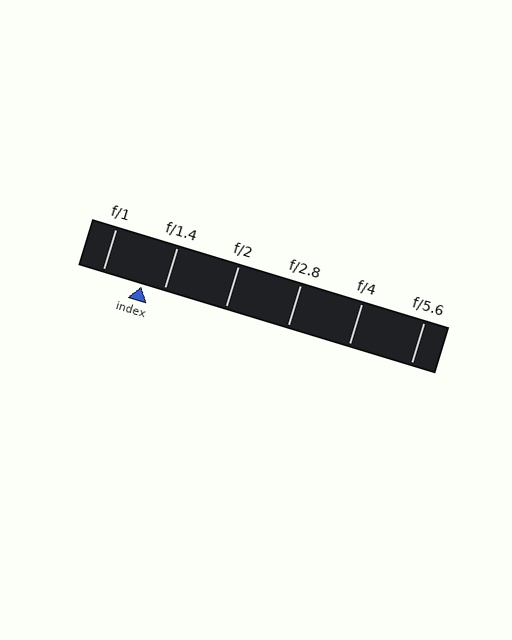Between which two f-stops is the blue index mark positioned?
The index mark is between f/1 and f/1.4.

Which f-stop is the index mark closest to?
The index mark is closest to f/1.4.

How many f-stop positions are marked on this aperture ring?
There are 6 f-stop positions marked.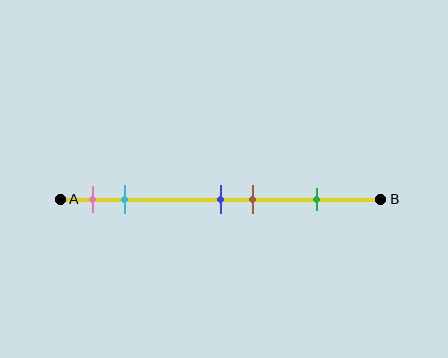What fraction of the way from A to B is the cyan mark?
The cyan mark is approximately 20% (0.2) of the way from A to B.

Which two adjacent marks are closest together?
The blue and brown marks are the closest adjacent pair.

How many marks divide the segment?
There are 5 marks dividing the segment.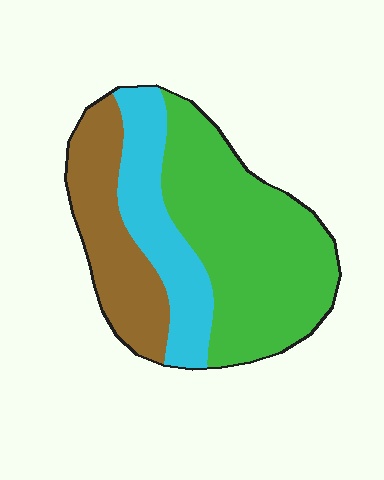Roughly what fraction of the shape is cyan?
Cyan covers 24% of the shape.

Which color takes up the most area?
Green, at roughly 50%.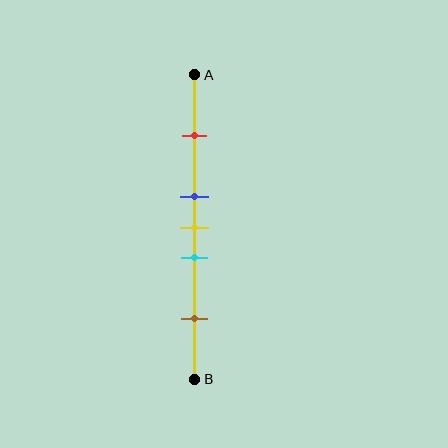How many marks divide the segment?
There are 5 marks dividing the segment.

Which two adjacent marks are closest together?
The blue and yellow marks are the closest adjacent pair.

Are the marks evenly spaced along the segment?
No, the marks are not evenly spaced.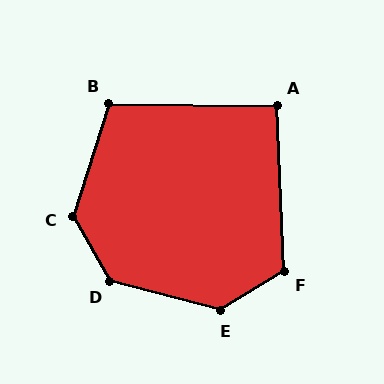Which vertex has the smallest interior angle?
A, at approximately 93 degrees.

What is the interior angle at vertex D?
Approximately 134 degrees (obtuse).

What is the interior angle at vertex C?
Approximately 133 degrees (obtuse).